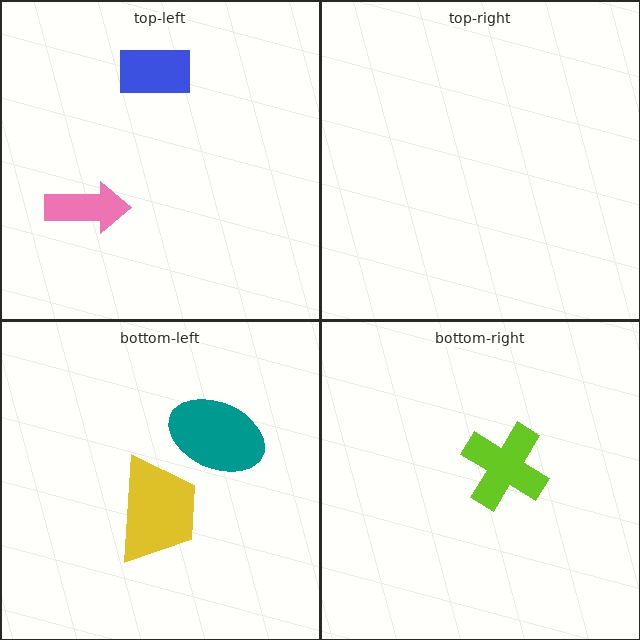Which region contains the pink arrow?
The top-left region.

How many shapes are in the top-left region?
2.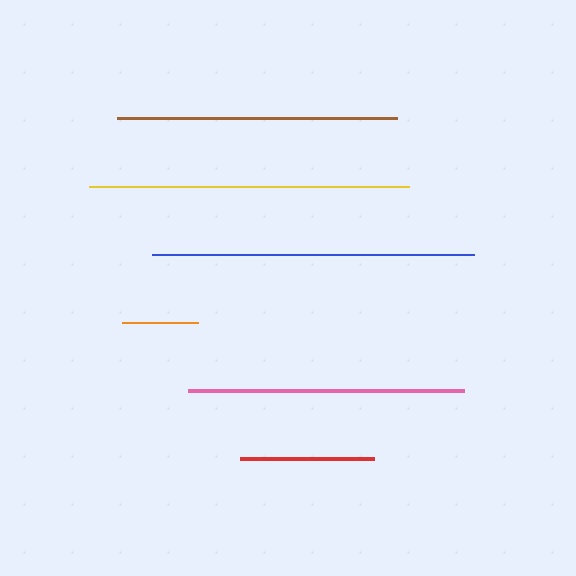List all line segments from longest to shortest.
From longest to shortest: blue, yellow, brown, pink, red, orange.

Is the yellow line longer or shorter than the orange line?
The yellow line is longer than the orange line.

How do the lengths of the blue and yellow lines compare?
The blue and yellow lines are approximately the same length.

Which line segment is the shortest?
The orange line is the shortest at approximately 75 pixels.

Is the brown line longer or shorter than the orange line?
The brown line is longer than the orange line.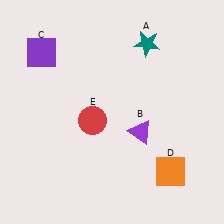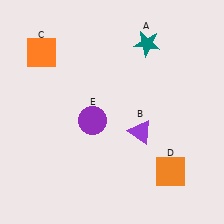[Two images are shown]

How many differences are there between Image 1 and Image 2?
There are 2 differences between the two images.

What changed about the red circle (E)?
In Image 1, E is red. In Image 2, it changed to purple.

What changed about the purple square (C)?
In Image 1, C is purple. In Image 2, it changed to orange.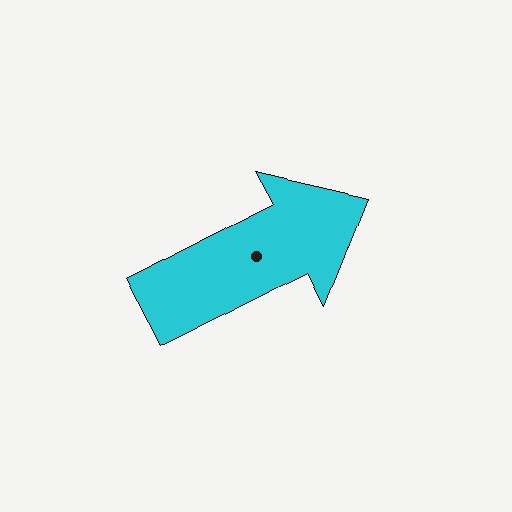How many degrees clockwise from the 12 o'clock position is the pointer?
Approximately 62 degrees.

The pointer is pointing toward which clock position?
Roughly 2 o'clock.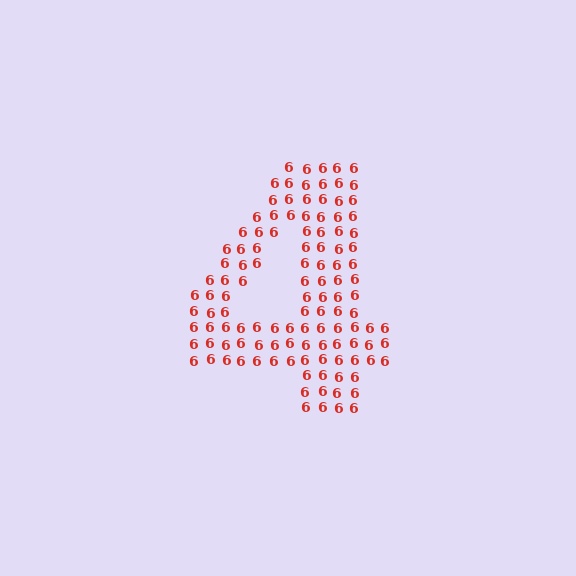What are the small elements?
The small elements are digit 6's.